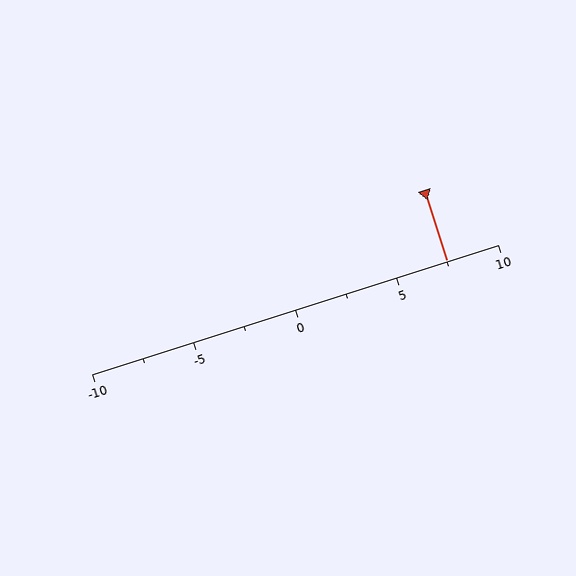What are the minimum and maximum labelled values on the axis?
The axis runs from -10 to 10.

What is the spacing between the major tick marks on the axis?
The major ticks are spaced 5 apart.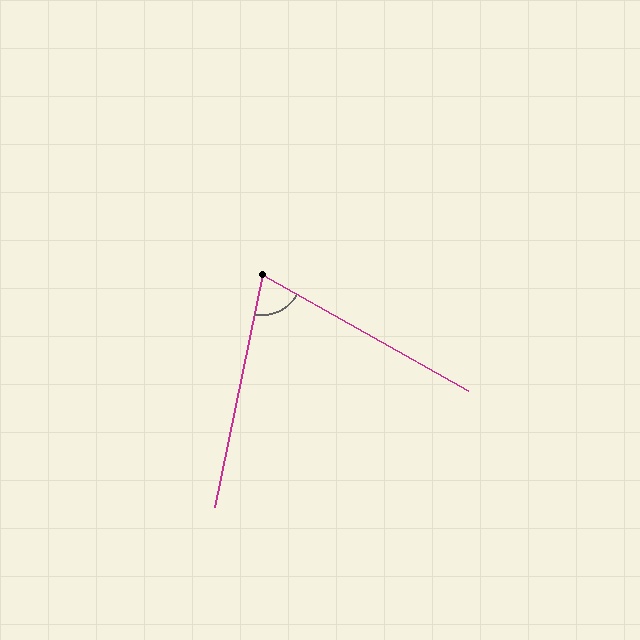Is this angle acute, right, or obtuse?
It is acute.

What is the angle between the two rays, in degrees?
Approximately 72 degrees.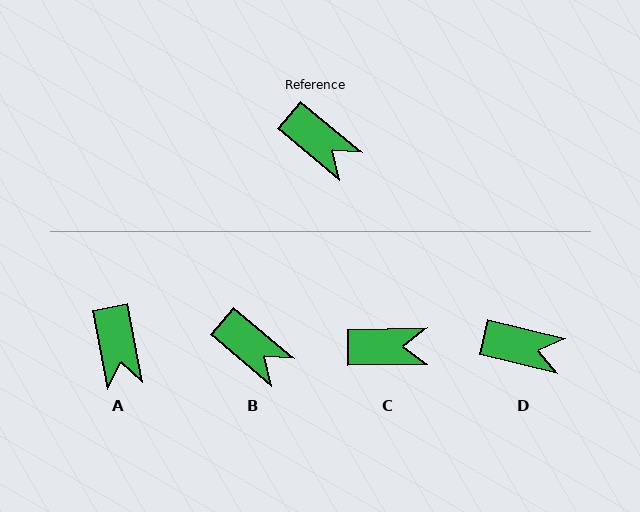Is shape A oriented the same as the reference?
No, it is off by about 39 degrees.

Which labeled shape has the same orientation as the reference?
B.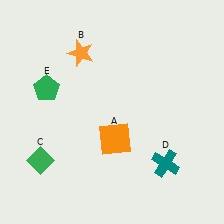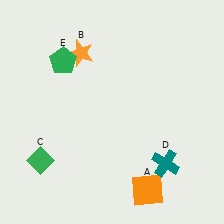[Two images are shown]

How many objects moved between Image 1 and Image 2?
2 objects moved between the two images.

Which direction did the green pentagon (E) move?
The green pentagon (E) moved up.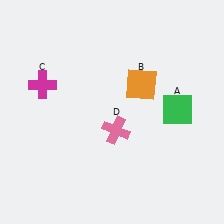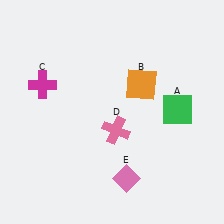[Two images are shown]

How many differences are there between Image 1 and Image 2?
There is 1 difference between the two images.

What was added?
A pink diamond (E) was added in Image 2.